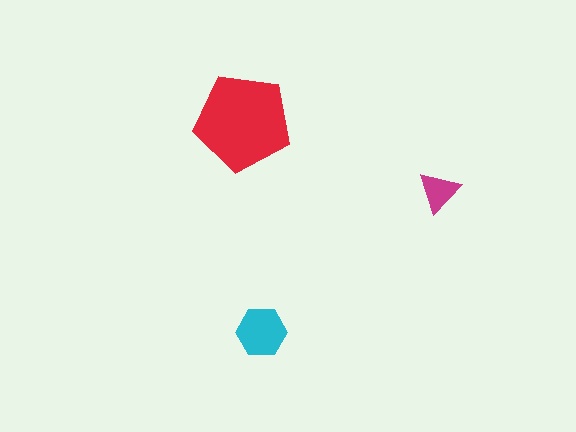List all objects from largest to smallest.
The red pentagon, the cyan hexagon, the magenta triangle.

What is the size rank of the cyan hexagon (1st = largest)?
2nd.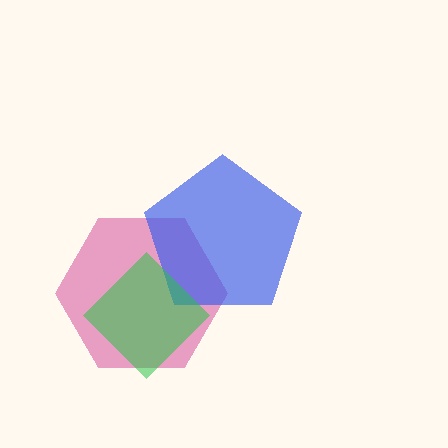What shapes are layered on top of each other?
The layered shapes are: a magenta hexagon, a blue pentagon, a green diamond.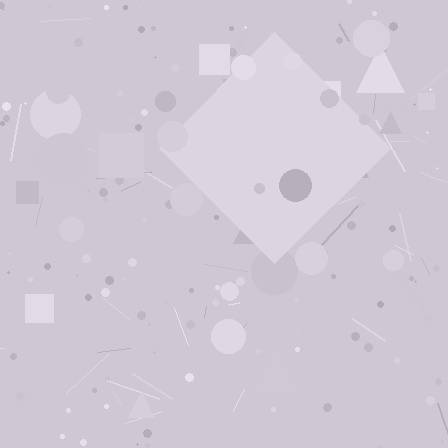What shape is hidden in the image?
A diamond is hidden in the image.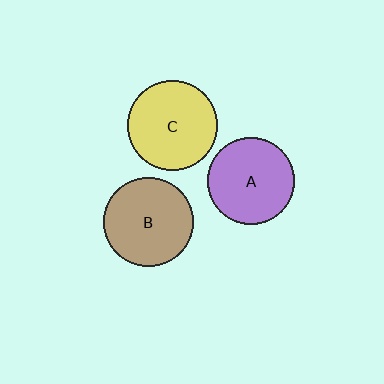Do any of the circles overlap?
No, none of the circles overlap.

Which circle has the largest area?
Circle C (yellow).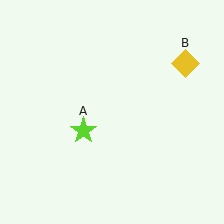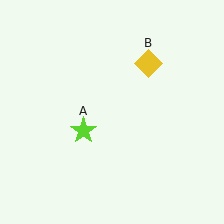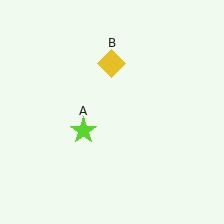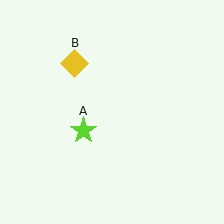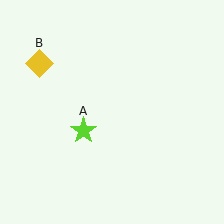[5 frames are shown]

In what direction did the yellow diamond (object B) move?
The yellow diamond (object B) moved left.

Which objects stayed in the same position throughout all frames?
Lime star (object A) remained stationary.